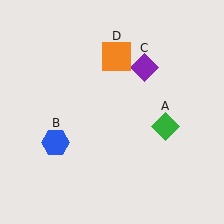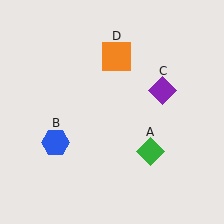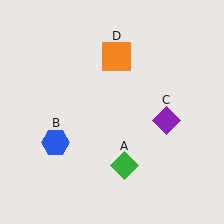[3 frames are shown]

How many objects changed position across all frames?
2 objects changed position: green diamond (object A), purple diamond (object C).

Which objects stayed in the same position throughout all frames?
Blue hexagon (object B) and orange square (object D) remained stationary.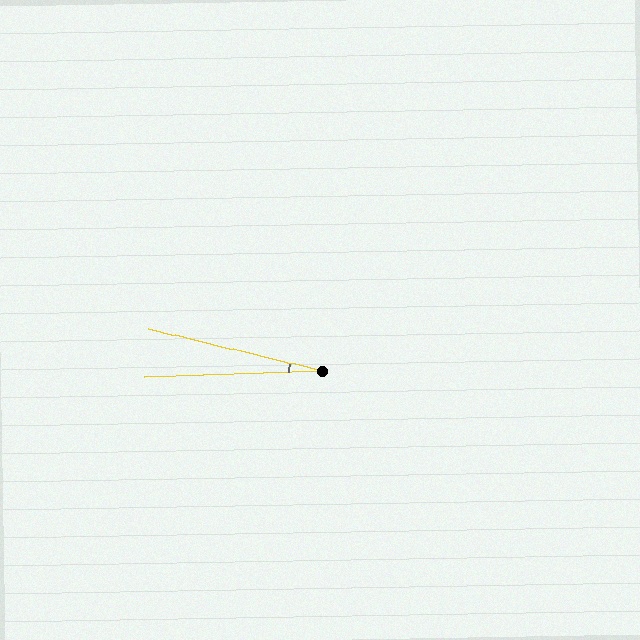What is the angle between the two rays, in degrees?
Approximately 15 degrees.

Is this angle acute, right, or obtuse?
It is acute.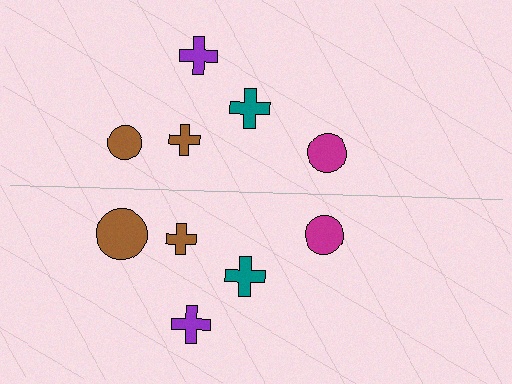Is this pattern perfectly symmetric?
No, the pattern is not perfectly symmetric. The brown circle on the bottom side has a different size than its mirror counterpart.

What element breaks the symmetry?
The brown circle on the bottom side has a different size than its mirror counterpart.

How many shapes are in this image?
There are 10 shapes in this image.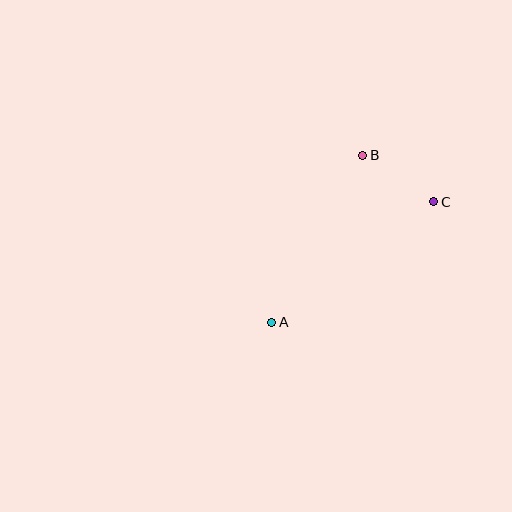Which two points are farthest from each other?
Points A and C are farthest from each other.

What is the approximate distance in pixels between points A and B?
The distance between A and B is approximately 190 pixels.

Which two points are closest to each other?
Points B and C are closest to each other.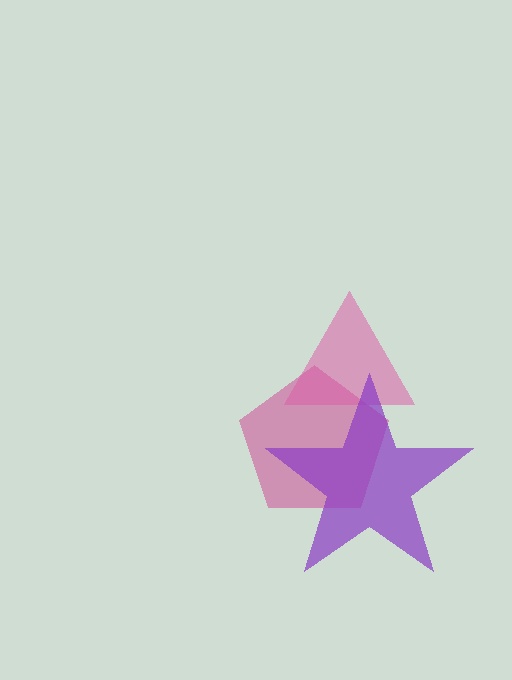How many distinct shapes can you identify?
There are 3 distinct shapes: a magenta pentagon, a pink triangle, a purple star.